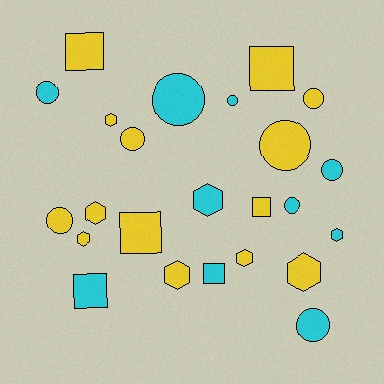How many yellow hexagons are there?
There are 6 yellow hexagons.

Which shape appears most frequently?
Circle, with 10 objects.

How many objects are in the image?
There are 24 objects.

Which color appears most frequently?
Yellow, with 14 objects.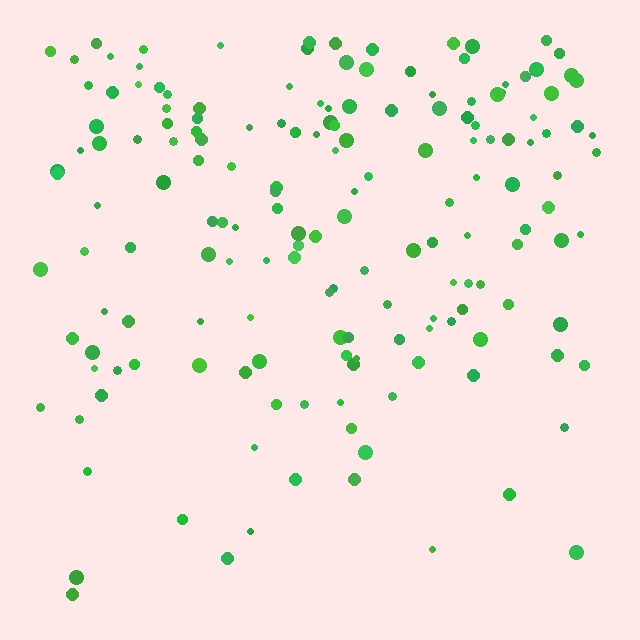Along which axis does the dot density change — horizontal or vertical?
Vertical.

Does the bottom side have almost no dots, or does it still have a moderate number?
Still a moderate number, just noticeably fewer than the top.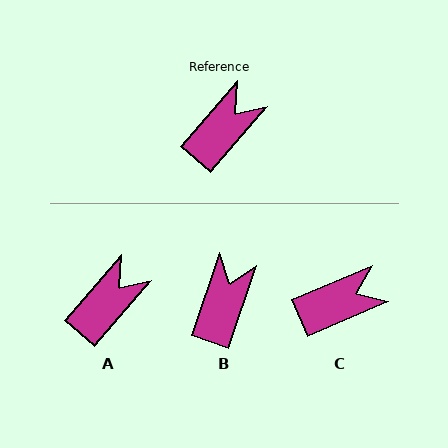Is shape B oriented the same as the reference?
No, it is off by about 22 degrees.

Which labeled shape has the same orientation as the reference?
A.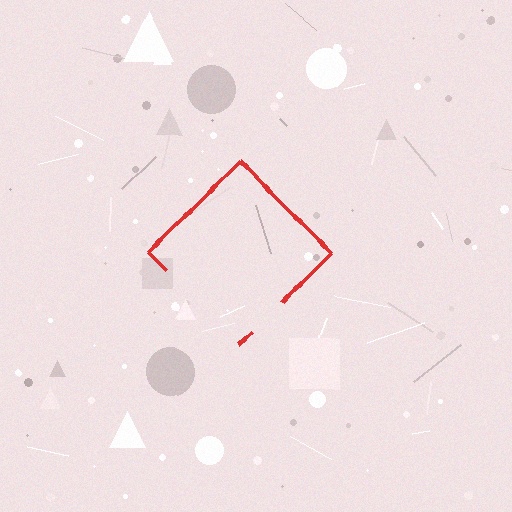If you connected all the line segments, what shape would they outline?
They would outline a diamond.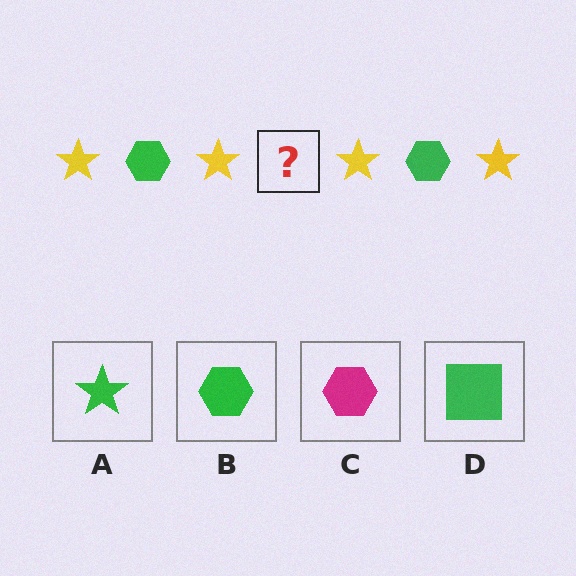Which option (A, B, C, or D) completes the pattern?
B.